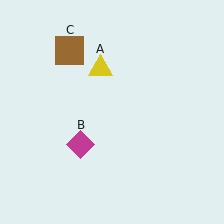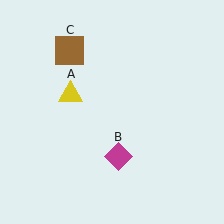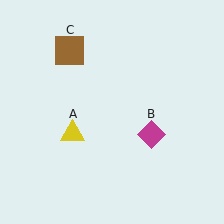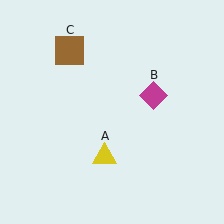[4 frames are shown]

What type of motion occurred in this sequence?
The yellow triangle (object A), magenta diamond (object B) rotated counterclockwise around the center of the scene.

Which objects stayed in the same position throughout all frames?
Brown square (object C) remained stationary.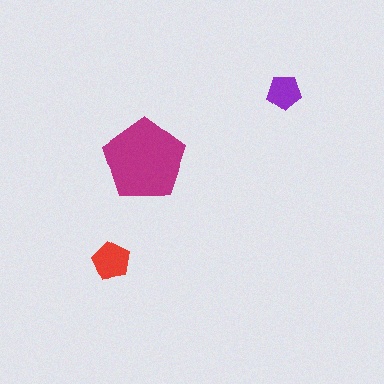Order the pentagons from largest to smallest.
the magenta one, the red one, the purple one.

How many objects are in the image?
There are 3 objects in the image.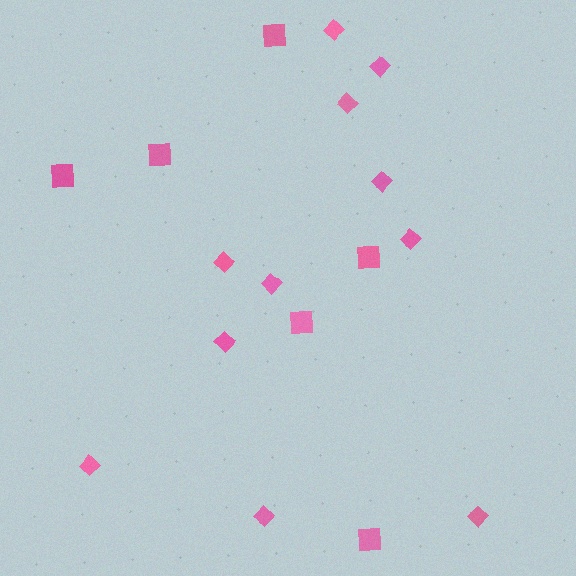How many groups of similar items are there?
There are 2 groups: one group of squares (6) and one group of diamonds (11).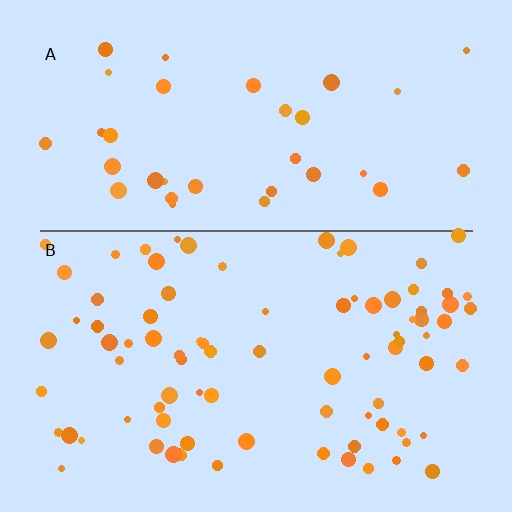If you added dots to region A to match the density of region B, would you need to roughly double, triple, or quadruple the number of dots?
Approximately double.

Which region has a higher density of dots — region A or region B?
B (the bottom).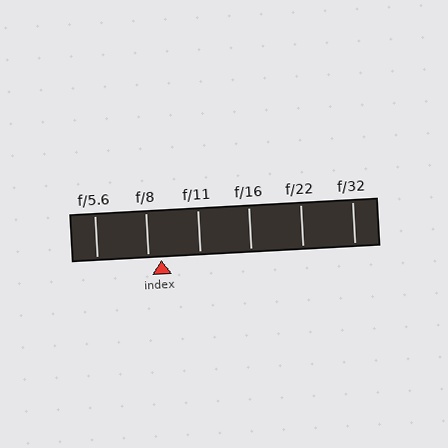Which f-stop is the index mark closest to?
The index mark is closest to f/8.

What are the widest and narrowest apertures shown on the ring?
The widest aperture shown is f/5.6 and the narrowest is f/32.